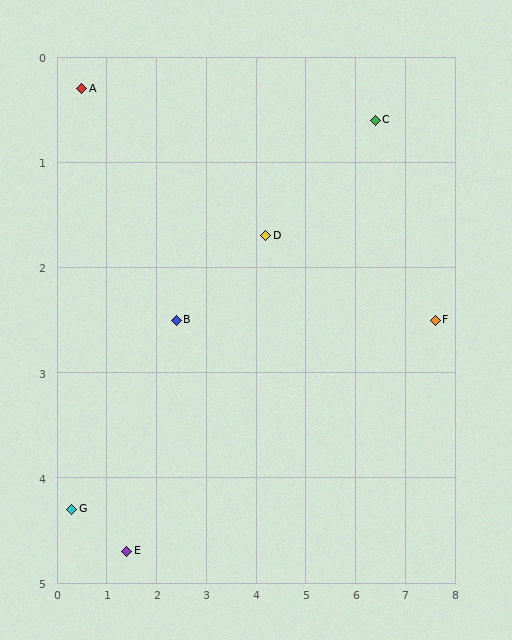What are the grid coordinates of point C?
Point C is at approximately (6.4, 0.6).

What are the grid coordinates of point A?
Point A is at approximately (0.5, 0.3).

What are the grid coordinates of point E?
Point E is at approximately (1.4, 4.7).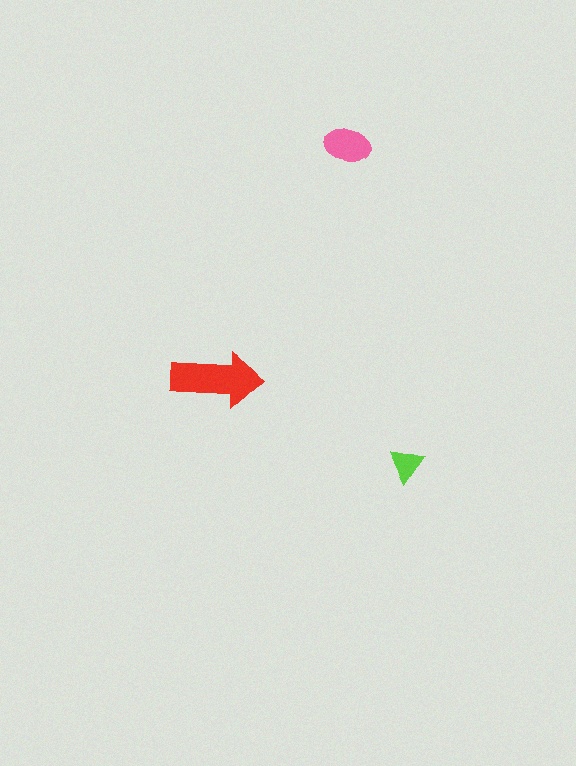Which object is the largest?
The red arrow.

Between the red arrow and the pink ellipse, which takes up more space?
The red arrow.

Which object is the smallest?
The lime triangle.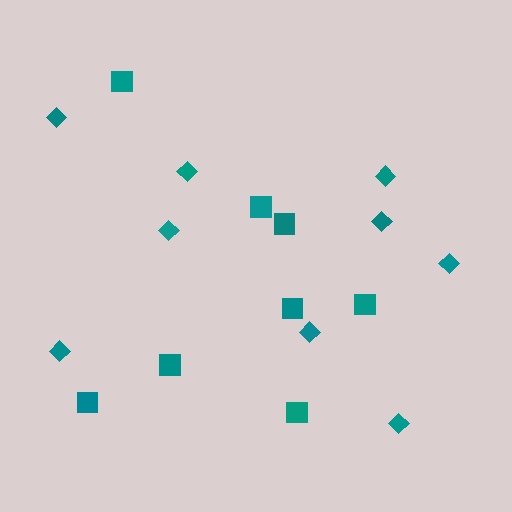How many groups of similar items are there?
There are 2 groups: one group of squares (8) and one group of diamonds (9).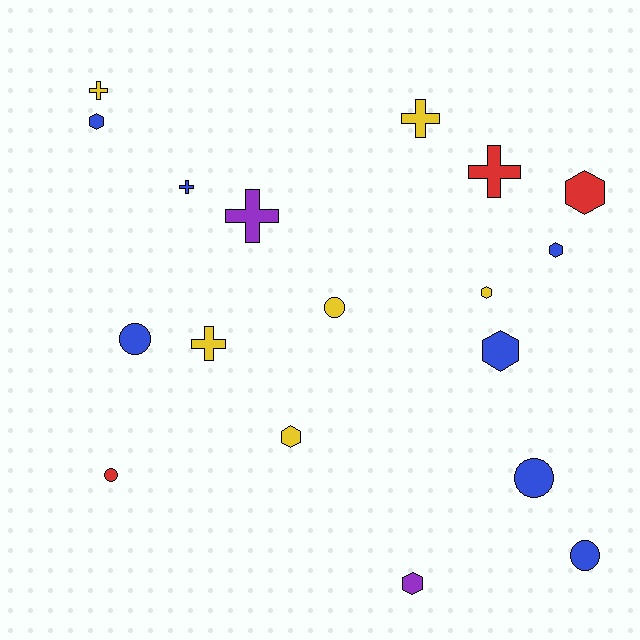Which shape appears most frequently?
Hexagon, with 7 objects.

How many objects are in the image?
There are 18 objects.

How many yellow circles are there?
There is 1 yellow circle.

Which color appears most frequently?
Blue, with 7 objects.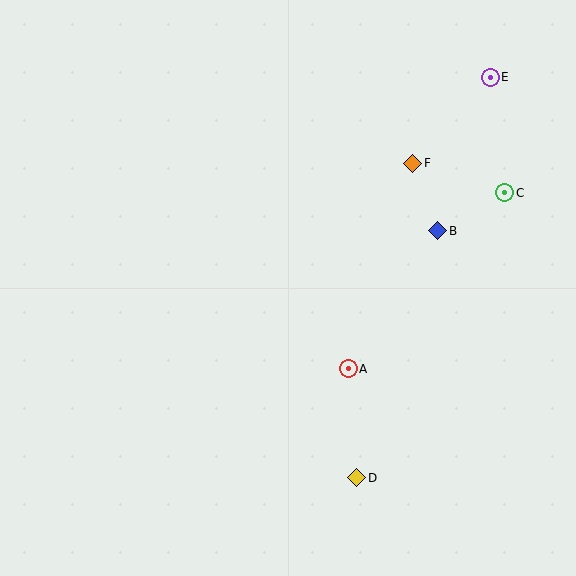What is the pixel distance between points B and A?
The distance between B and A is 165 pixels.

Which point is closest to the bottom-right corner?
Point D is closest to the bottom-right corner.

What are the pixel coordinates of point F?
Point F is at (413, 163).